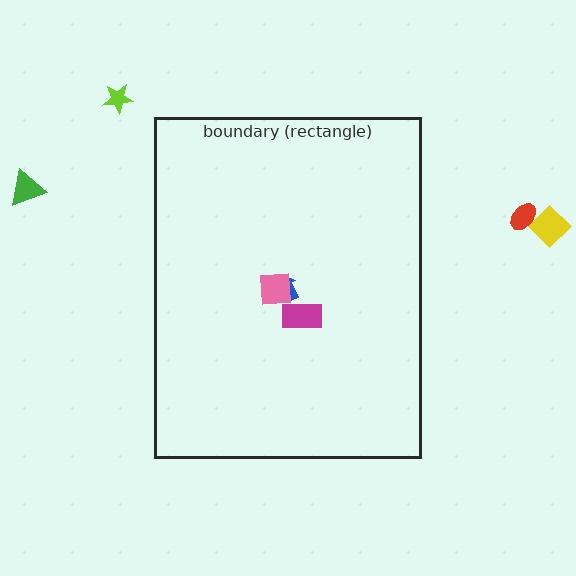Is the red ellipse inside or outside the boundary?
Outside.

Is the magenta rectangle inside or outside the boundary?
Inside.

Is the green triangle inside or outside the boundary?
Outside.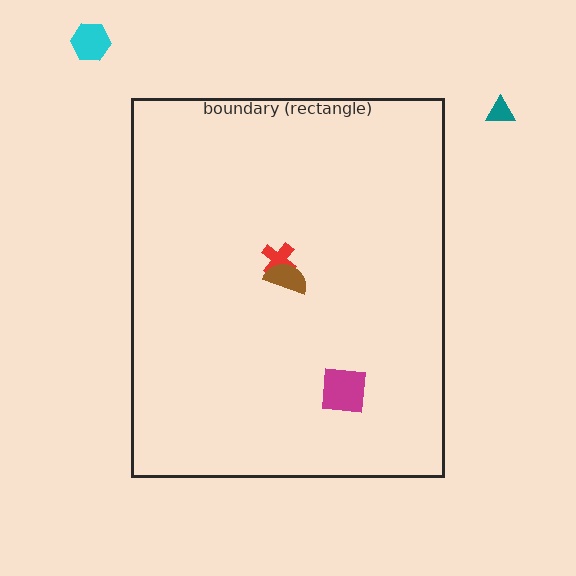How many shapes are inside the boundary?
3 inside, 2 outside.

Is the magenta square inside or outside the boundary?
Inside.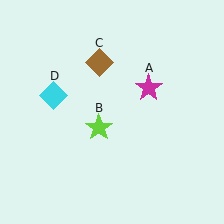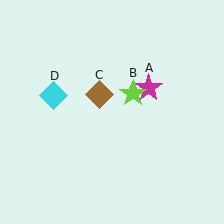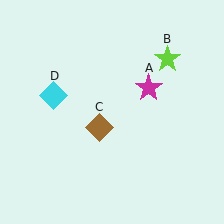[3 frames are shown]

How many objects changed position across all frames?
2 objects changed position: lime star (object B), brown diamond (object C).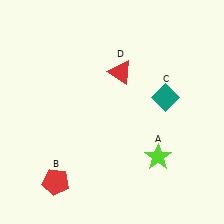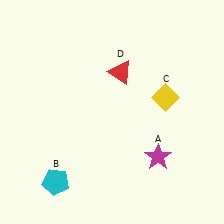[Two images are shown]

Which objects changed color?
A changed from lime to magenta. B changed from red to cyan. C changed from teal to yellow.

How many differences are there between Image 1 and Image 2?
There are 3 differences between the two images.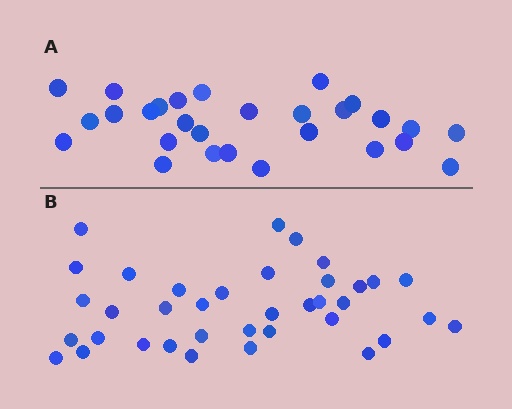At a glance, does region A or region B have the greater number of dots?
Region B (the bottom region) has more dots.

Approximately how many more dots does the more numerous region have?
Region B has roughly 8 or so more dots than region A.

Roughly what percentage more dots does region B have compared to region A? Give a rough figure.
About 30% more.